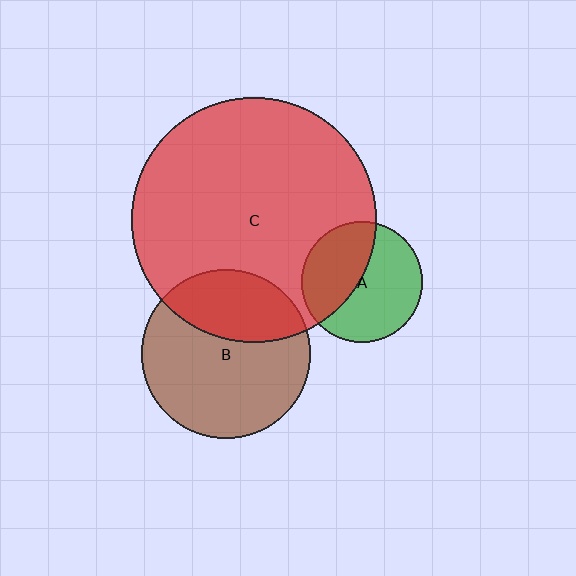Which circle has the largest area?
Circle C (red).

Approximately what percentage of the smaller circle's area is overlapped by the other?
Approximately 40%.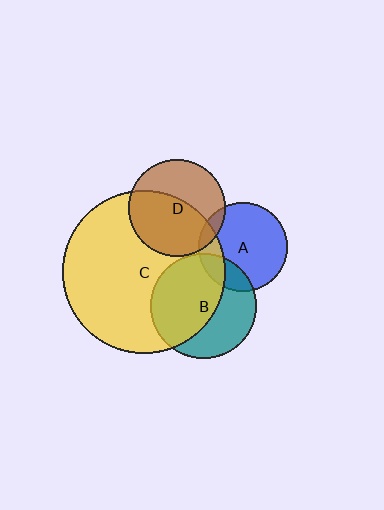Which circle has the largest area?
Circle C (yellow).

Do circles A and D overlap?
Yes.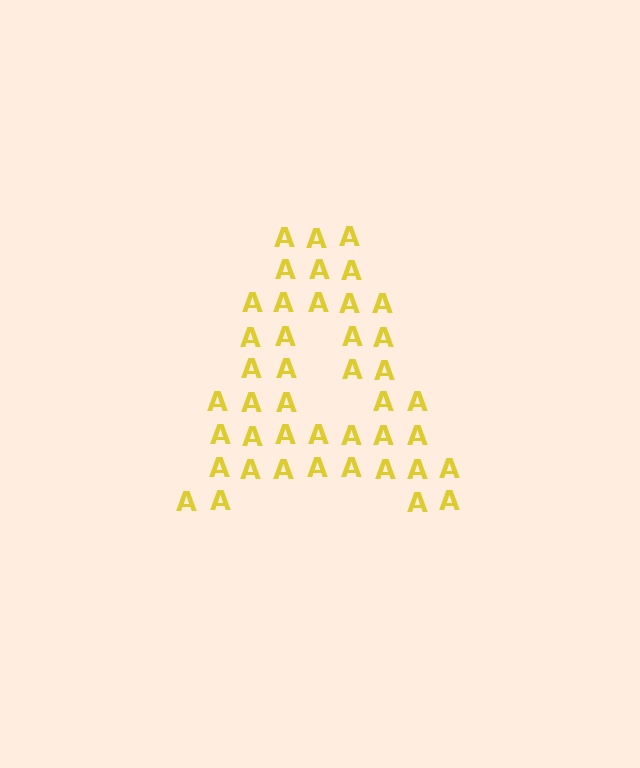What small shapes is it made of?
It is made of small letter A's.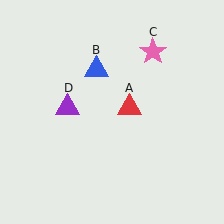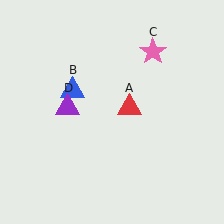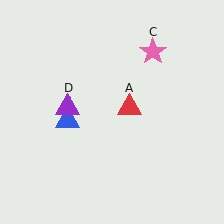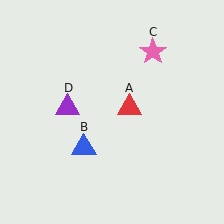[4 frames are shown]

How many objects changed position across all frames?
1 object changed position: blue triangle (object B).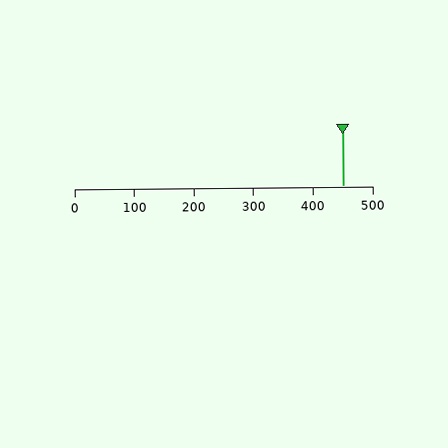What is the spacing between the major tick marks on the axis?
The major ticks are spaced 100 apart.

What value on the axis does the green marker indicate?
The marker indicates approximately 450.